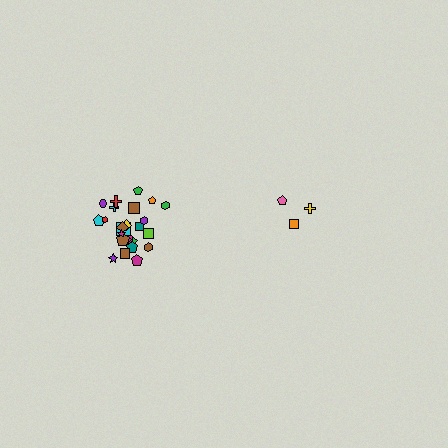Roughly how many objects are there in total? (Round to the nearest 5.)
Roughly 30 objects in total.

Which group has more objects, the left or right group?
The left group.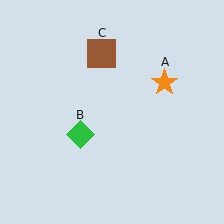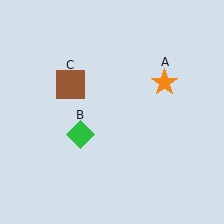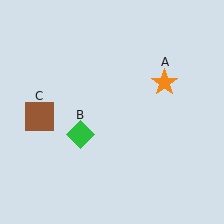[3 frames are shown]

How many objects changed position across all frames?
1 object changed position: brown square (object C).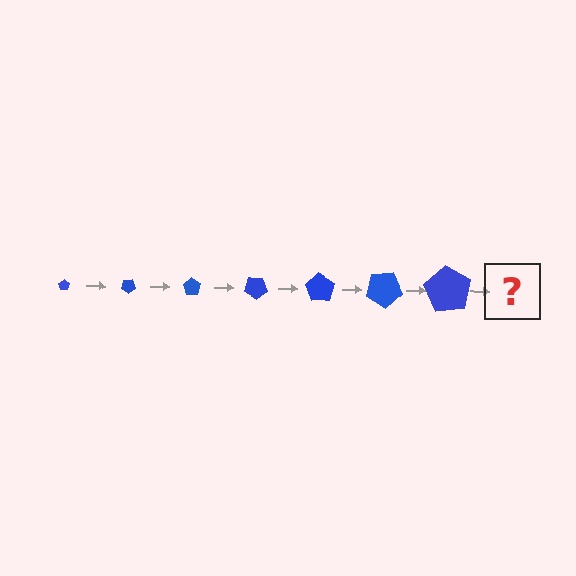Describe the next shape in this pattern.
It should be a pentagon, larger than the previous one and rotated 245 degrees from the start.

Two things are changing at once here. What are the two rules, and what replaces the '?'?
The two rules are that the pentagon grows larger each step and it rotates 35 degrees each step. The '?' should be a pentagon, larger than the previous one and rotated 245 degrees from the start.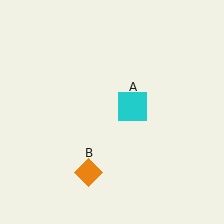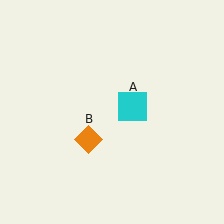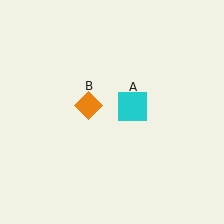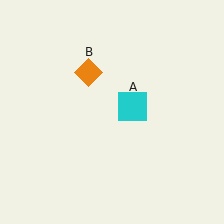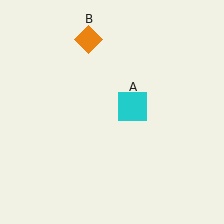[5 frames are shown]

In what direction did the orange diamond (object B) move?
The orange diamond (object B) moved up.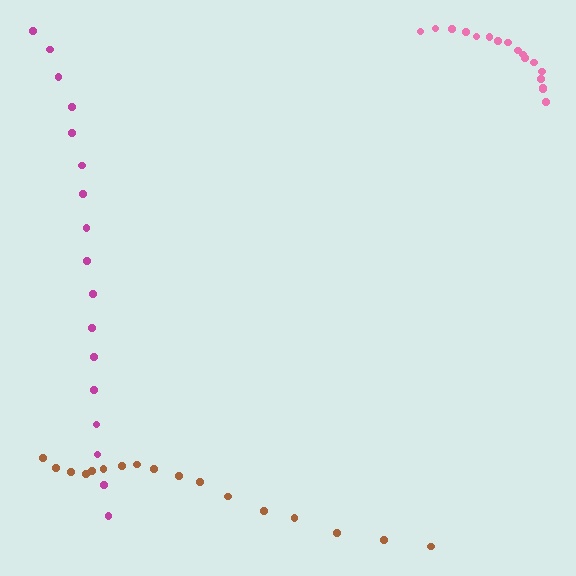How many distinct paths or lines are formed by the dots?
There are 3 distinct paths.